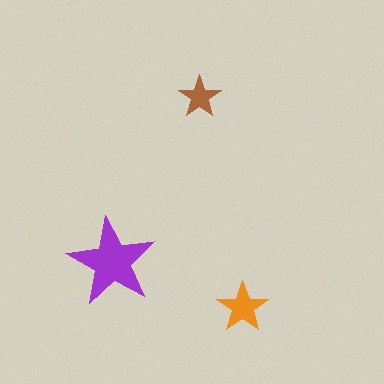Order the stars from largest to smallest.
the purple one, the orange one, the brown one.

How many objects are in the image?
There are 3 objects in the image.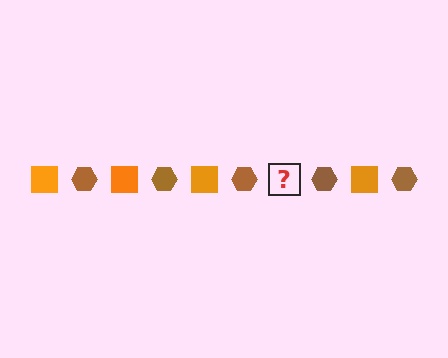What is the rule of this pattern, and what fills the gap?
The rule is that the pattern alternates between orange square and brown hexagon. The gap should be filled with an orange square.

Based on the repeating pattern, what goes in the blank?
The blank should be an orange square.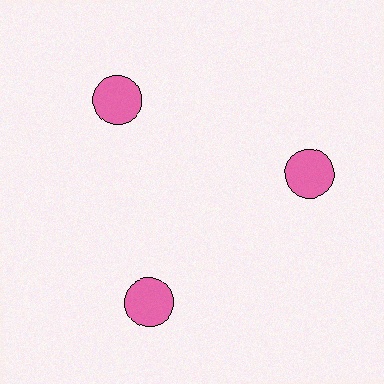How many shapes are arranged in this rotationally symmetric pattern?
There are 3 shapes, arranged in 3 groups of 1.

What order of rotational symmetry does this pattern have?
This pattern has 3-fold rotational symmetry.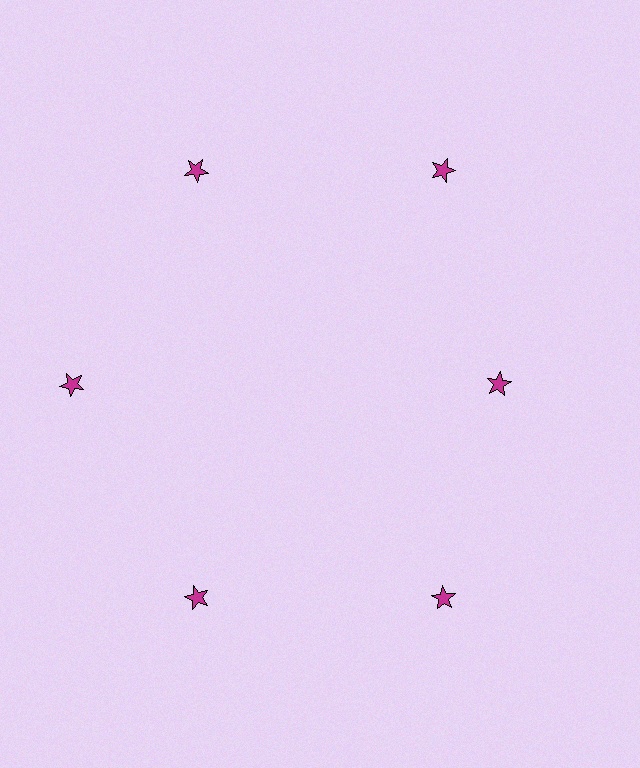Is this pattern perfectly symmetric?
No. The 6 magenta stars are arranged in a ring, but one element near the 3 o'clock position is pulled inward toward the center, breaking the 6-fold rotational symmetry.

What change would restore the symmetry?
The symmetry would be restored by moving it outward, back onto the ring so that all 6 stars sit at equal angles and equal distance from the center.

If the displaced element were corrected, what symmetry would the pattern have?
It would have 6-fold rotational symmetry — the pattern would map onto itself every 60 degrees.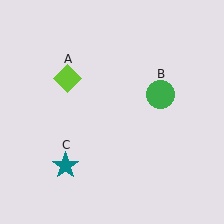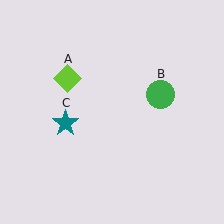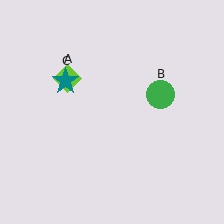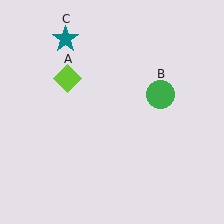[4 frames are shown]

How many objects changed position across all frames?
1 object changed position: teal star (object C).